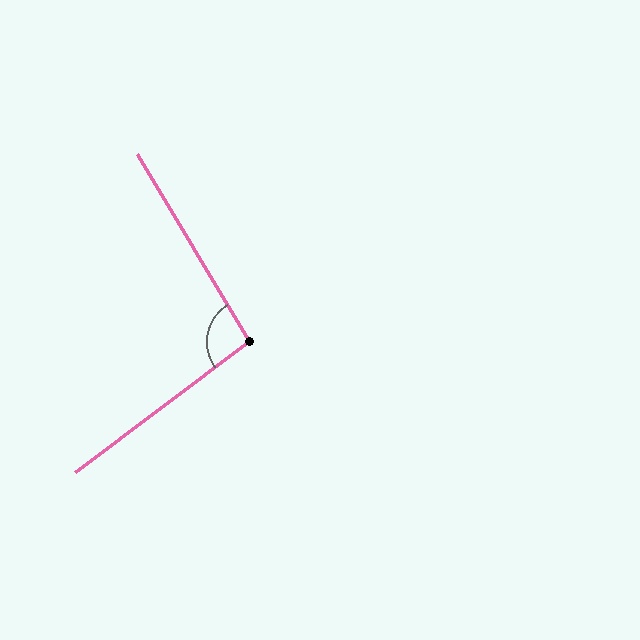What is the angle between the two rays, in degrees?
Approximately 96 degrees.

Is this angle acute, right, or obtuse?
It is obtuse.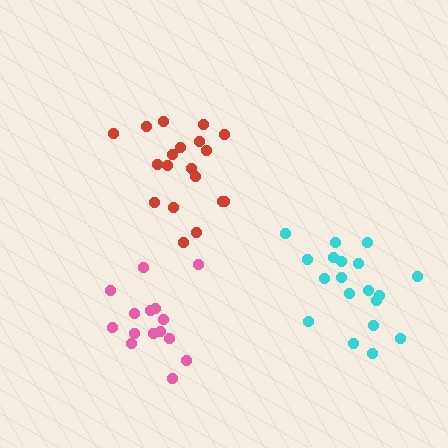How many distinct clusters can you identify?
There are 3 distinct clusters.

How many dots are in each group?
Group 1: 20 dots, Group 2: 19 dots, Group 3: 16 dots (55 total).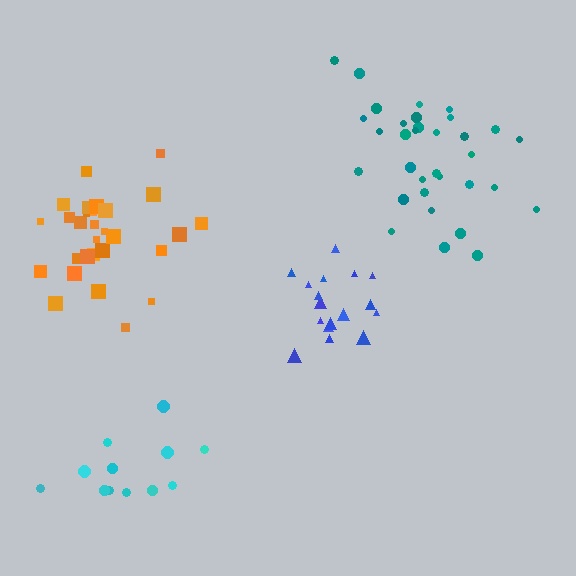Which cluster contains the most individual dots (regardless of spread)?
Teal (33).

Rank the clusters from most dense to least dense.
blue, orange, teal, cyan.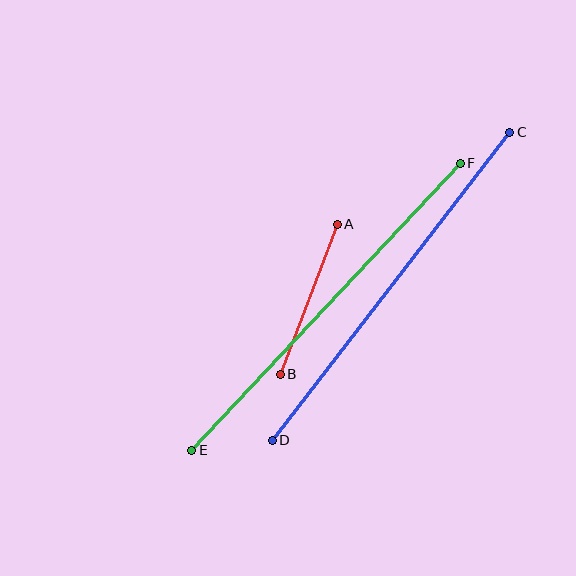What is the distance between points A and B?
The distance is approximately 161 pixels.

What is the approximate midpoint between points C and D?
The midpoint is at approximately (391, 286) pixels.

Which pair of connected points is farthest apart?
Points E and F are farthest apart.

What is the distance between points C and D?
The distance is approximately 389 pixels.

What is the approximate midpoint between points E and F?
The midpoint is at approximately (326, 307) pixels.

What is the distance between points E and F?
The distance is approximately 393 pixels.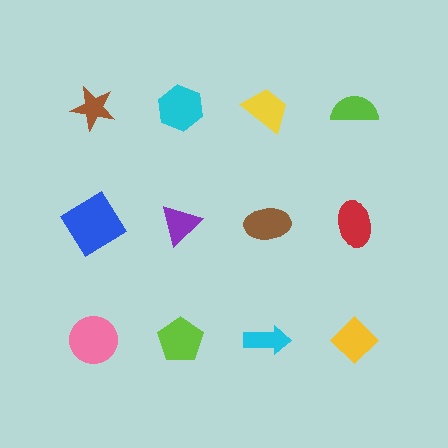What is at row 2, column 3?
A brown ellipse.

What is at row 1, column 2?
A cyan hexagon.